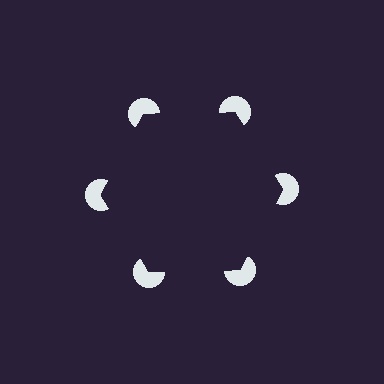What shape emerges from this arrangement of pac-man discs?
An illusory hexagon — its edges are inferred from the aligned wedge cuts in the pac-man discs, not physically drawn.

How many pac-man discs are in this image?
There are 6 — one at each vertex of the illusory hexagon.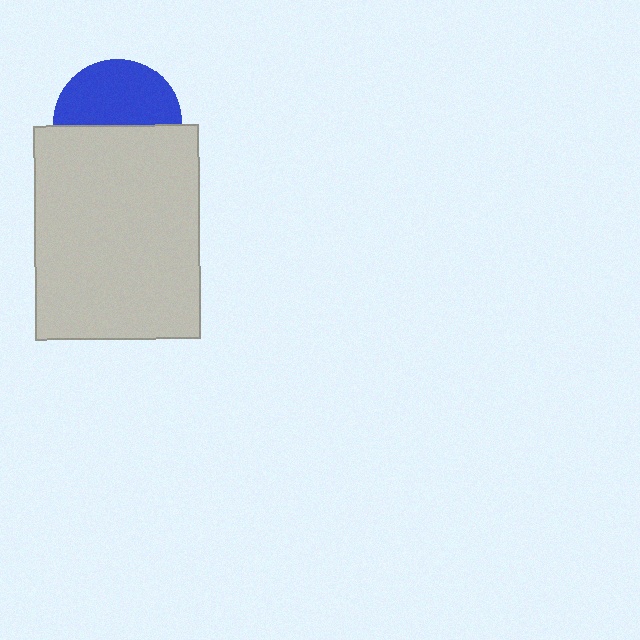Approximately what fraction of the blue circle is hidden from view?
Roughly 48% of the blue circle is hidden behind the light gray rectangle.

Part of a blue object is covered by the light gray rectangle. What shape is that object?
It is a circle.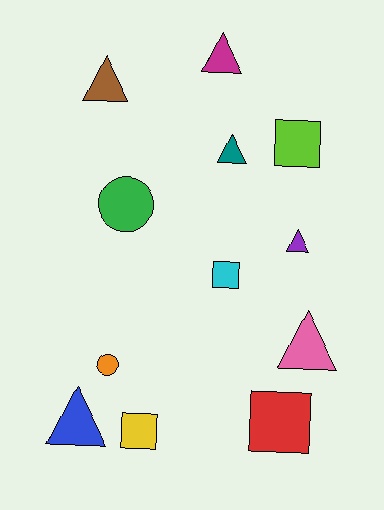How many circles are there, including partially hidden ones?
There are 2 circles.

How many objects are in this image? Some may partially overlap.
There are 12 objects.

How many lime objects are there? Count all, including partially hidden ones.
There is 1 lime object.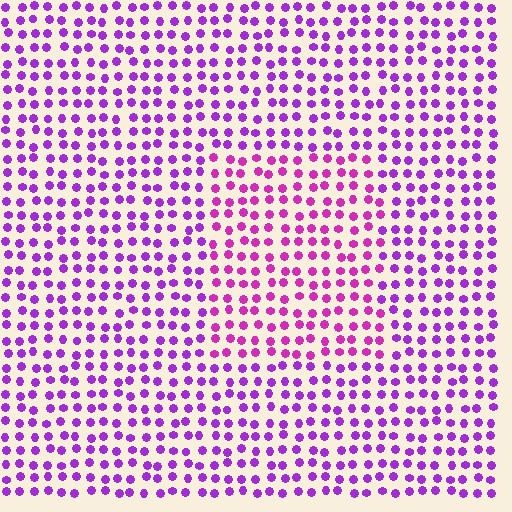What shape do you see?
I see a rectangle.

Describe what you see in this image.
The image is filled with small purple elements in a uniform arrangement. A rectangle-shaped region is visible where the elements are tinted to a slightly different hue, forming a subtle color boundary.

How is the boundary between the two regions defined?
The boundary is defined purely by a slight shift in hue (about 27 degrees). Spacing, size, and orientation are identical on both sides.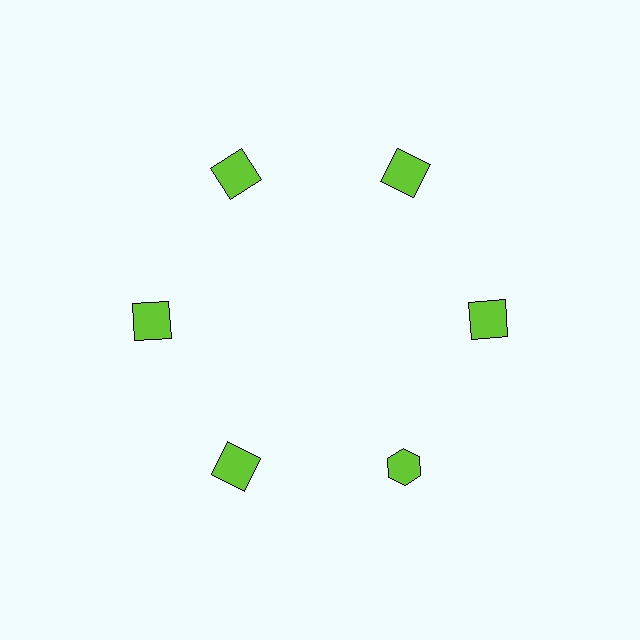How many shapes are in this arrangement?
There are 6 shapes arranged in a ring pattern.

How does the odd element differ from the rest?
It has a different shape: hexagon instead of square.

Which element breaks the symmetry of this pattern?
The lime hexagon at roughly the 5 o'clock position breaks the symmetry. All other shapes are lime squares.